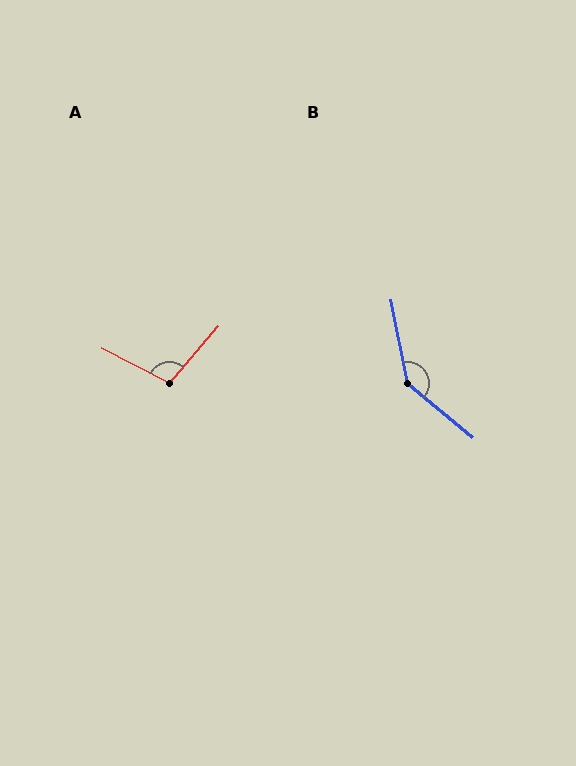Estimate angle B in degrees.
Approximately 141 degrees.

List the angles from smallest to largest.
A (103°), B (141°).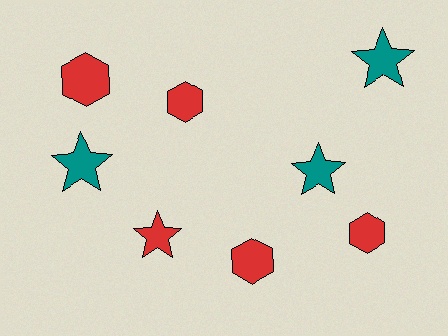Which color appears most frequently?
Red, with 5 objects.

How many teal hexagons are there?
There are no teal hexagons.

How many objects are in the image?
There are 8 objects.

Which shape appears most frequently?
Hexagon, with 4 objects.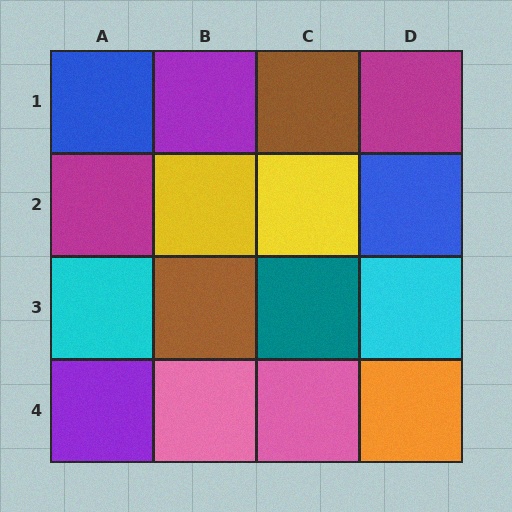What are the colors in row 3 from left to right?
Cyan, brown, teal, cyan.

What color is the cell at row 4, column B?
Pink.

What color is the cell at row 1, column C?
Brown.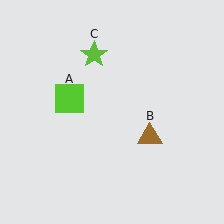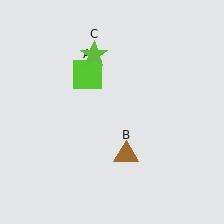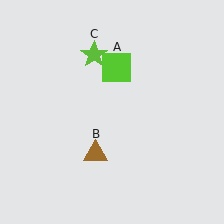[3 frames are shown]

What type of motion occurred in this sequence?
The lime square (object A), brown triangle (object B) rotated clockwise around the center of the scene.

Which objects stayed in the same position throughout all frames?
Lime star (object C) remained stationary.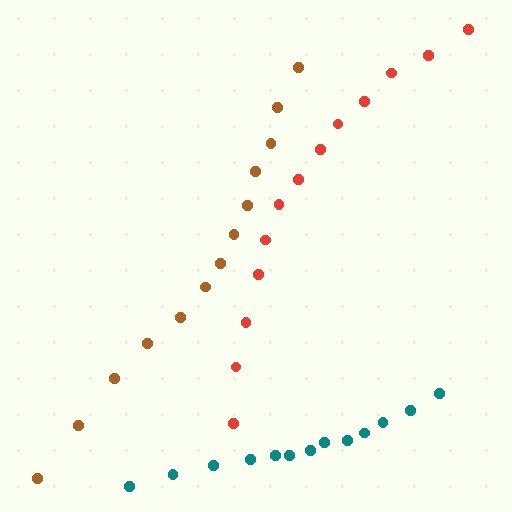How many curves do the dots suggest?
There are 3 distinct paths.